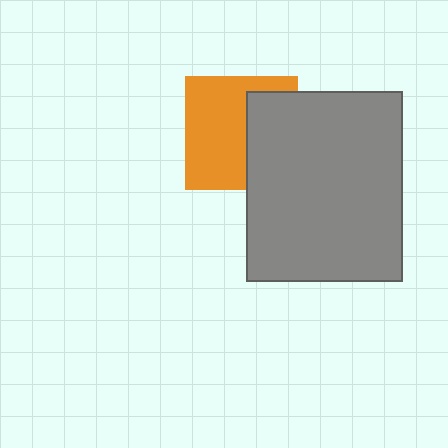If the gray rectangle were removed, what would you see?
You would see the complete orange square.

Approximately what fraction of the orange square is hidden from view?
Roughly 40% of the orange square is hidden behind the gray rectangle.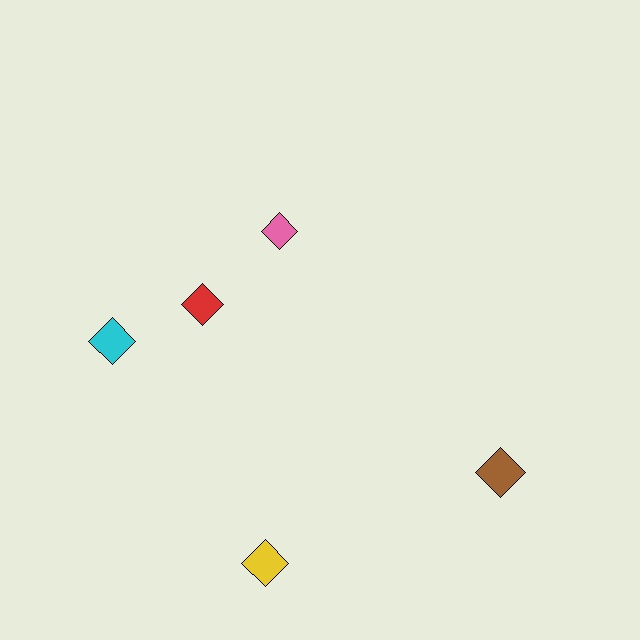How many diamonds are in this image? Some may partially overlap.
There are 5 diamonds.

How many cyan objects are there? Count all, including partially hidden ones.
There is 1 cyan object.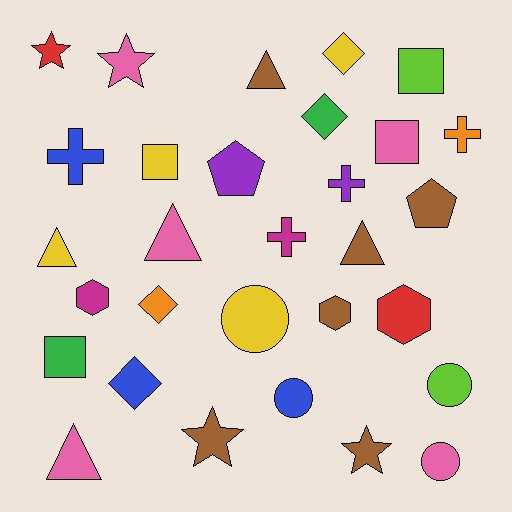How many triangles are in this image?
There are 5 triangles.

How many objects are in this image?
There are 30 objects.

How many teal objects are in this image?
There are no teal objects.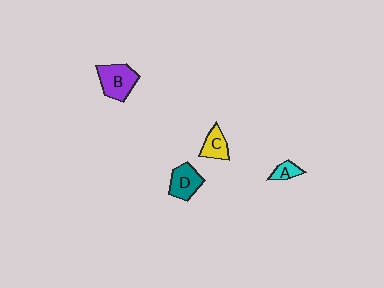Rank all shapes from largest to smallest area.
From largest to smallest: B (purple), D (teal), C (yellow), A (cyan).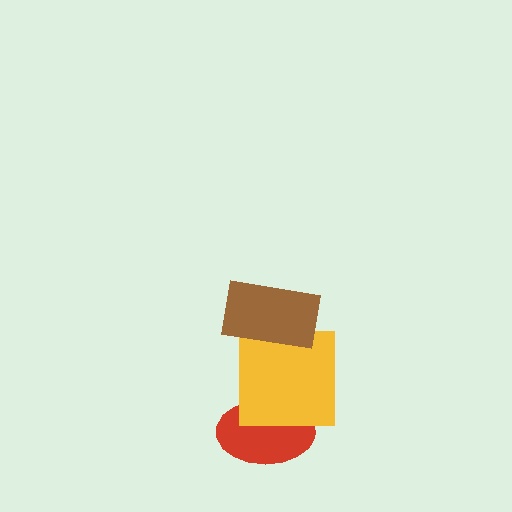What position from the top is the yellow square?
The yellow square is 2nd from the top.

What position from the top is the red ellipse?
The red ellipse is 3rd from the top.